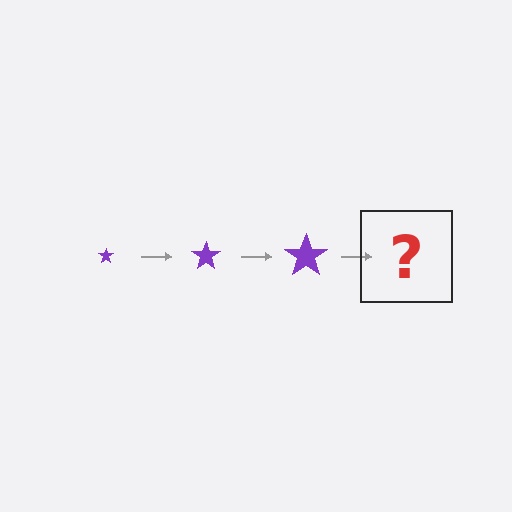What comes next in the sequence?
The next element should be a purple star, larger than the previous one.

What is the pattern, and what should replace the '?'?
The pattern is that the star gets progressively larger each step. The '?' should be a purple star, larger than the previous one.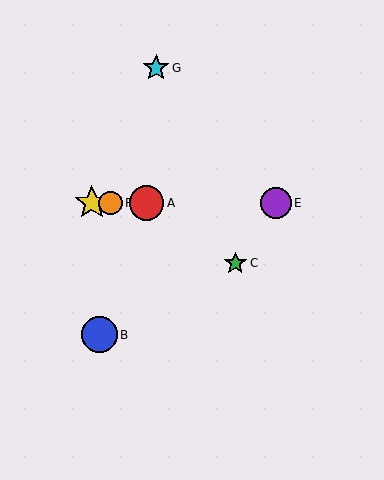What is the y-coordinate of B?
Object B is at y≈335.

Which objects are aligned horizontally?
Objects A, D, E, F are aligned horizontally.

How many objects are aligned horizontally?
4 objects (A, D, E, F) are aligned horizontally.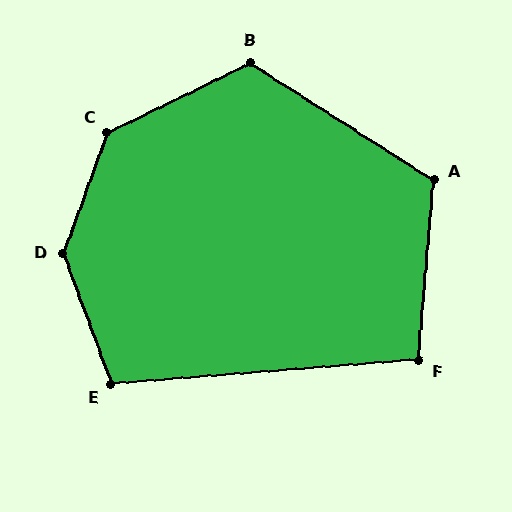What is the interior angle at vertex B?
Approximately 121 degrees (obtuse).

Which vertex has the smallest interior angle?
F, at approximately 99 degrees.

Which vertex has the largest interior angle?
D, at approximately 139 degrees.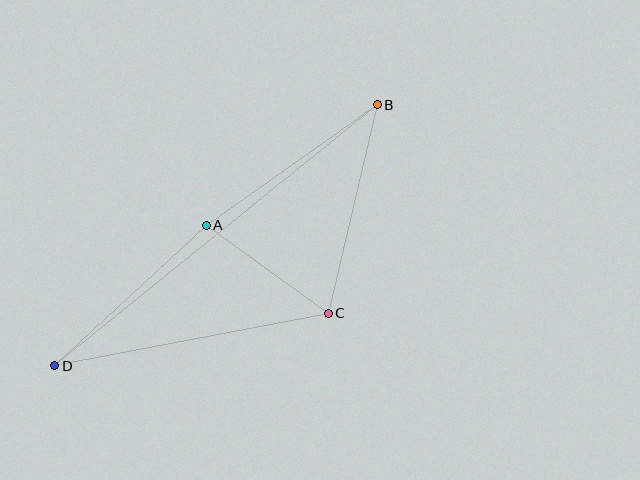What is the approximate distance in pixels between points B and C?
The distance between B and C is approximately 214 pixels.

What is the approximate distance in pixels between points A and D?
The distance between A and D is approximately 207 pixels.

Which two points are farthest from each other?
Points B and D are farthest from each other.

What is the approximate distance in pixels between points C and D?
The distance between C and D is approximately 279 pixels.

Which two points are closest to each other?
Points A and C are closest to each other.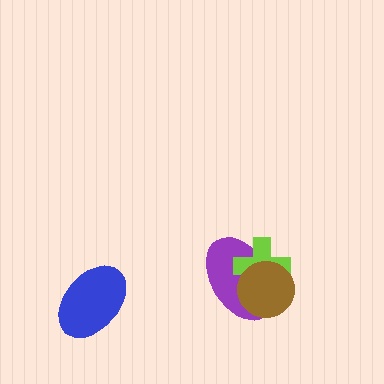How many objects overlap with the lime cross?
2 objects overlap with the lime cross.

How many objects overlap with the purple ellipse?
2 objects overlap with the purple ellipse.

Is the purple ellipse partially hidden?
Yes, it is partially covered by another shape.